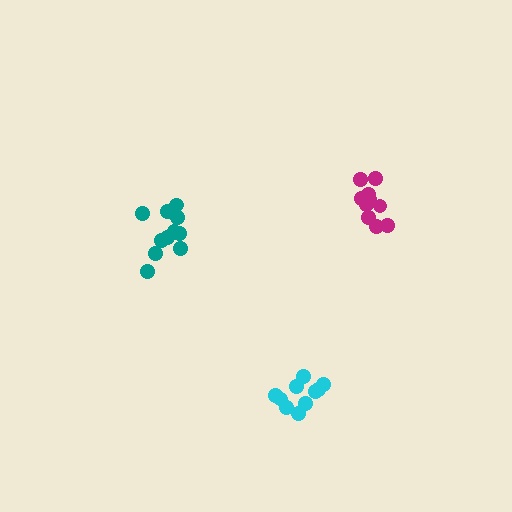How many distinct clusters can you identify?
There are 3 distinct clusters.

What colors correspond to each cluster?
The clusters are colored: magenta, teal, cyan.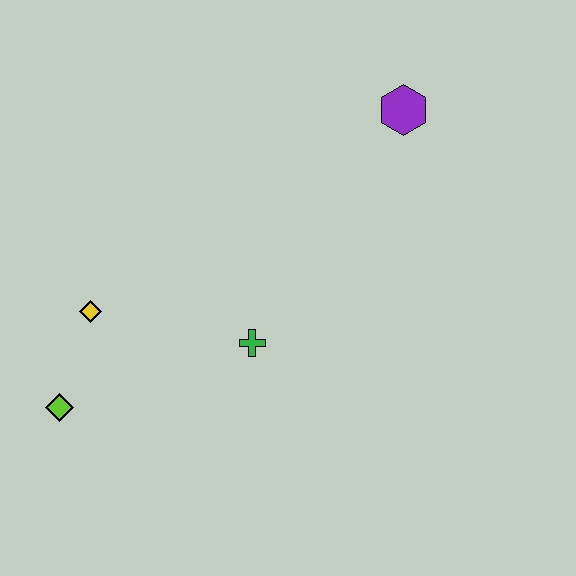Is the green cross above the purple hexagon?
No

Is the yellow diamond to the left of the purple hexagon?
Yes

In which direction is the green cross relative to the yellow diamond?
The green cross is to the right of the yellow diamond.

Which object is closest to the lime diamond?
The yellow diamond is closest to the lime diamond.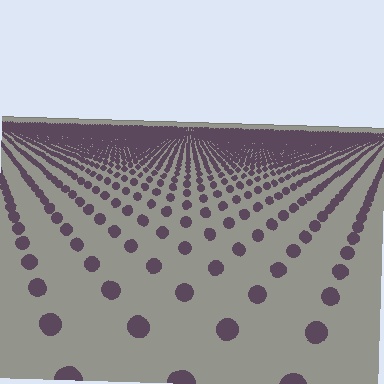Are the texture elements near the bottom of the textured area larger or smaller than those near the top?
Larger. Near the bottom, elements are closer to the viewer and appear at a bigger on-screen size.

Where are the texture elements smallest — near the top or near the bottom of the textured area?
Near the top.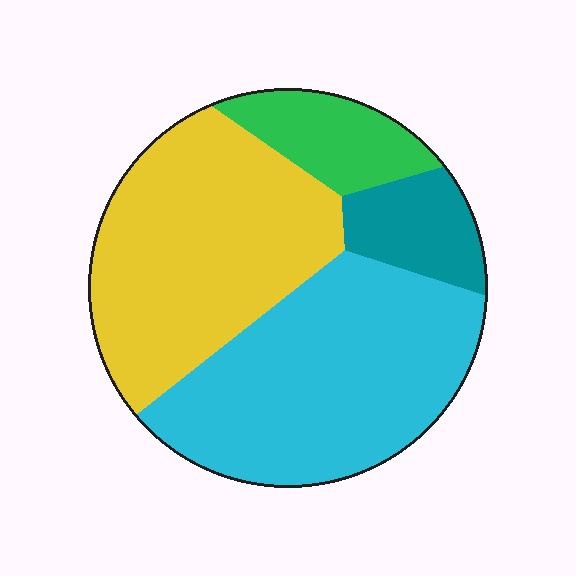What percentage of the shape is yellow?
Yellow takes up between a third and a half of the shape.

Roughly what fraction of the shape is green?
Green takes up about one tenth (1/10) of the shape.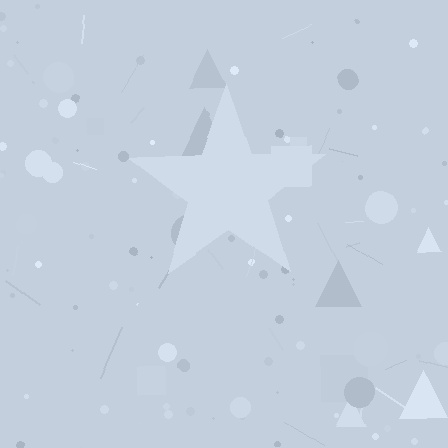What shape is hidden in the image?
A star is hidden in the image.